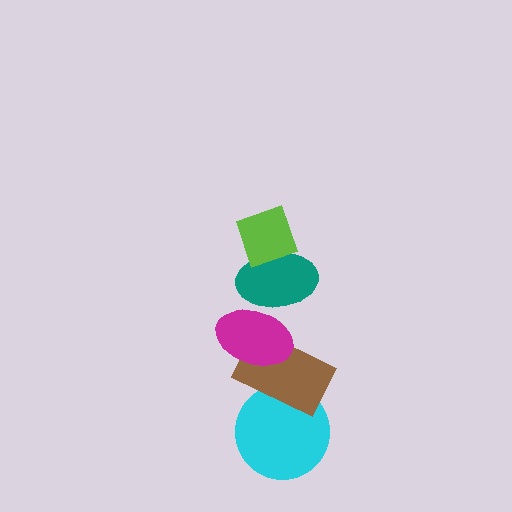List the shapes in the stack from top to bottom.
From top to bottom: the lime diamond, the teal ellipse, the magenta ellipse, the brown rectangle, the cyan circle.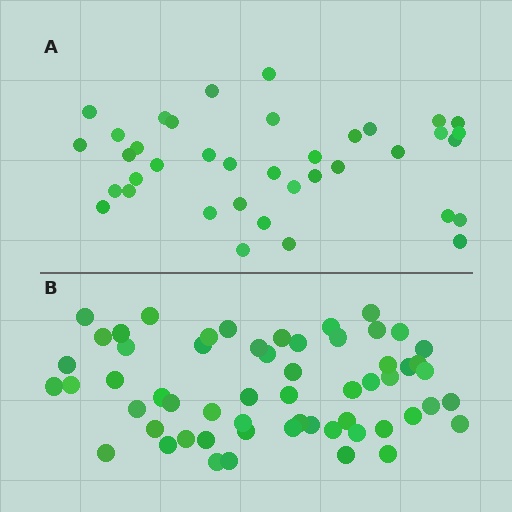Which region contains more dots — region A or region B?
Region B (the bottom region) has more dots.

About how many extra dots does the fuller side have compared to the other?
Region B has approximately 20 more dots than region A.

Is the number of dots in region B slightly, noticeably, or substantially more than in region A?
Region B has substantially more. The ratio is roughly 1.5 to 1.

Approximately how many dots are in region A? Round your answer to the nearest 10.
About 40 dots. (The exact count is 38, which rounds to 40.)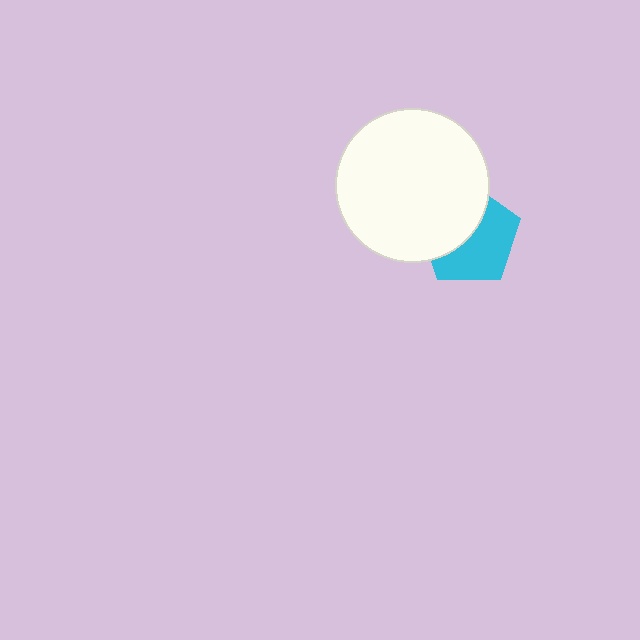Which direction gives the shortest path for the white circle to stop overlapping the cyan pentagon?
Moving toward the upper-left gives the shortest separation.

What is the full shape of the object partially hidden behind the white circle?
The partially hidden object is a cyan pentagon.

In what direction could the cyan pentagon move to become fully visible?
The cyan pentagon could move toward the lower-right. That would shift it out from behind the white circle entirely.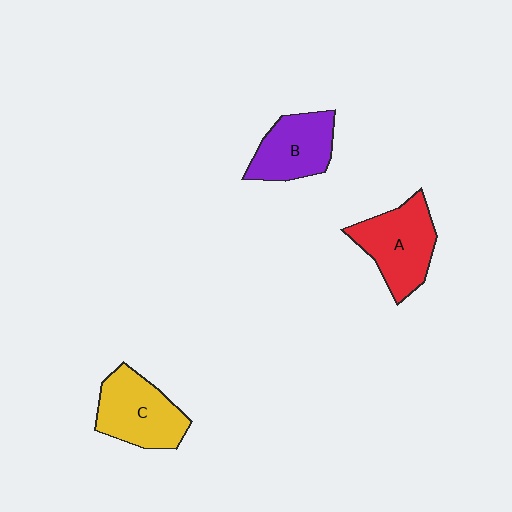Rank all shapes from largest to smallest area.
From largest to smallest: A (red), C (yellow), B (purple).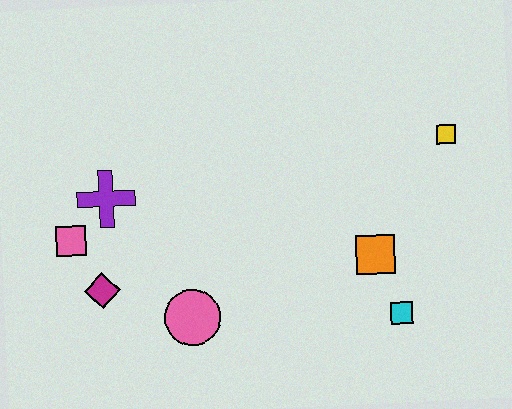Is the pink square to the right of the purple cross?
No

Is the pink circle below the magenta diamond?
Yes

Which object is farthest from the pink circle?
The yellow square is farthest from the pink circle.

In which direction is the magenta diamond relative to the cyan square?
The magenta diamond is to the left of the cyan square.